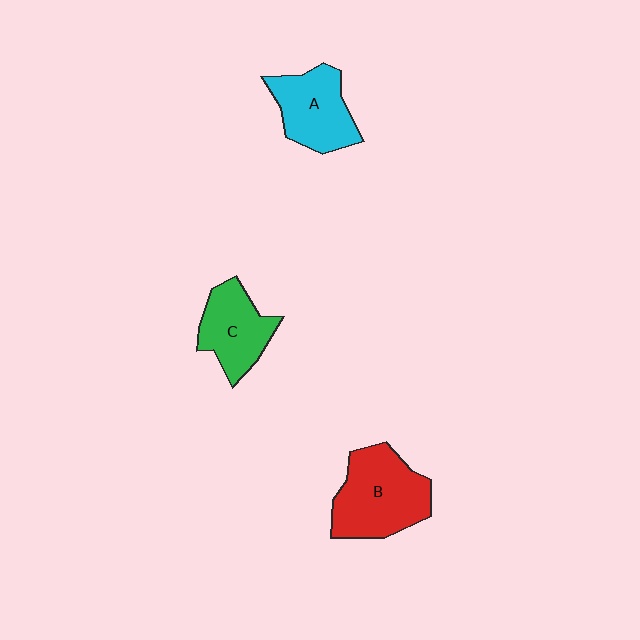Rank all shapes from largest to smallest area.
From largest to smallest: B (red), A (cyan), C (green).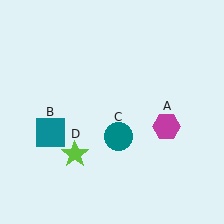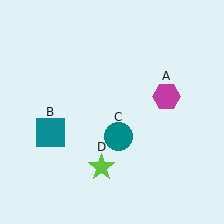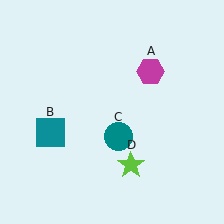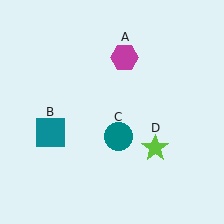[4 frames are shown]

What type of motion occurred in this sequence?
The magenta hexagon (object A), lime star (object D) rotated counterclockwise around the center of the scene.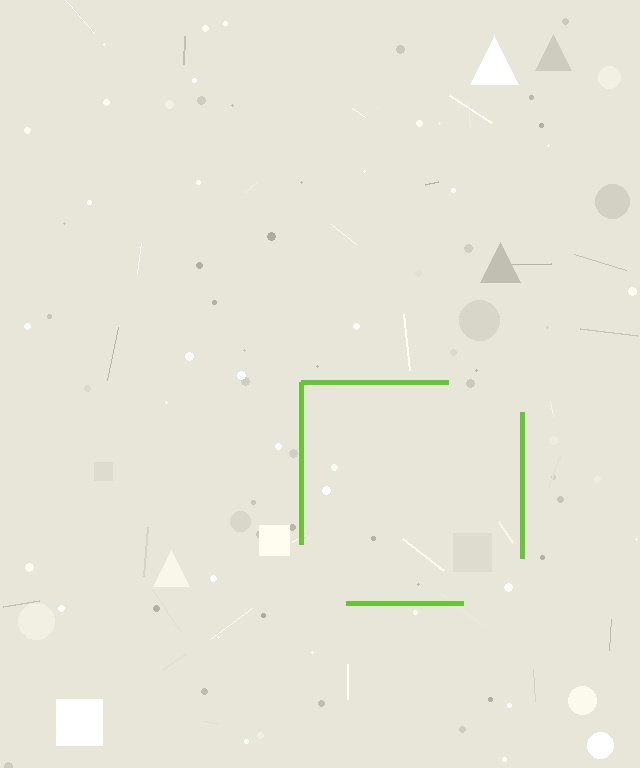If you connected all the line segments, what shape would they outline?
They would outline a square.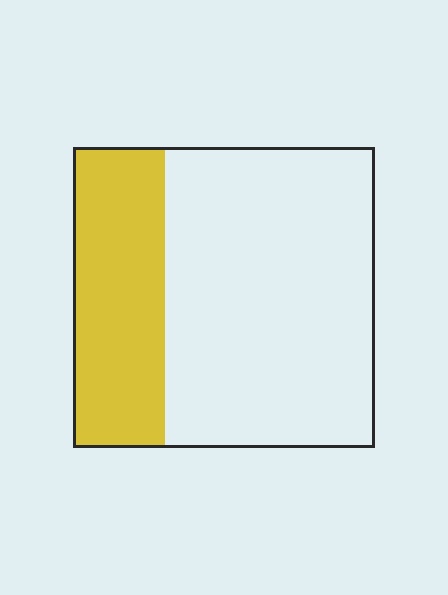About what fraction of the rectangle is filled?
About one third (1/3).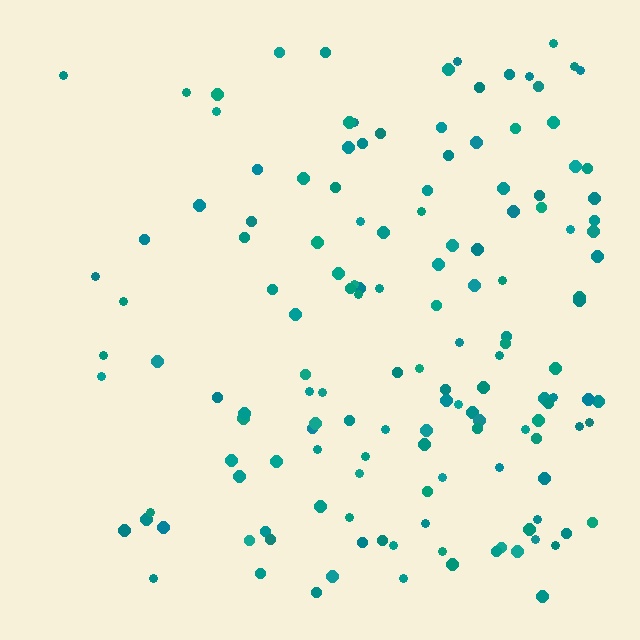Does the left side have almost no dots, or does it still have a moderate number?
Still a moderate number, just noticeably fewer than the right.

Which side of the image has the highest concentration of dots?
The right.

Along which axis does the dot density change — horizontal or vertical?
Horizontal.